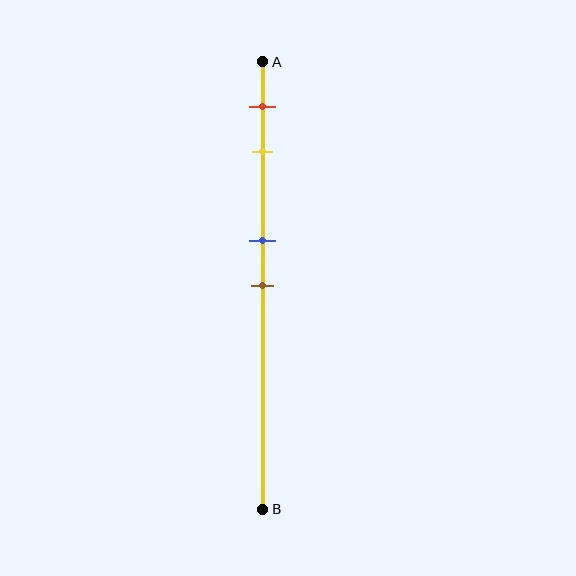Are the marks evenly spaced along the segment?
No, the marks are not evenly spaced.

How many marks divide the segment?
There are 4 marks dividing the segment.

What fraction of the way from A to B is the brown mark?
The brown mark is approximately 50% (0.5) of the way from A to B.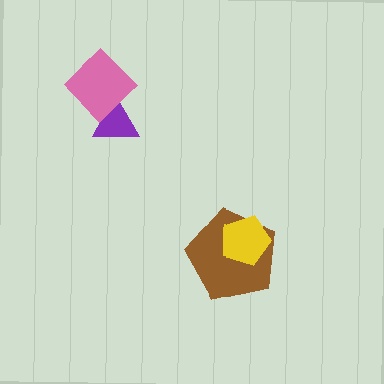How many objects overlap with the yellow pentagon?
1 object overlaps with the yellow pentagon.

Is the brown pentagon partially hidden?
Yes, it is partially covered by another shape.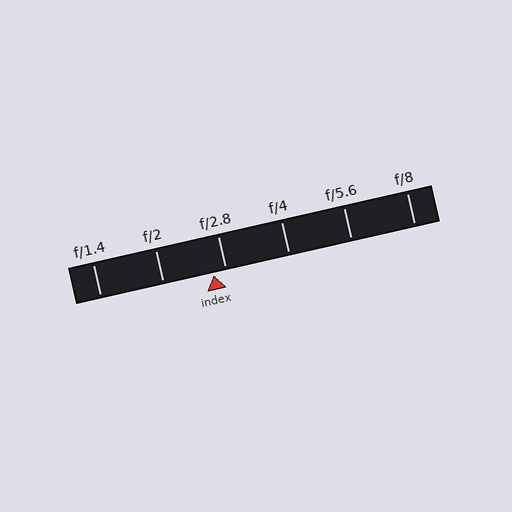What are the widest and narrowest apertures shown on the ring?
The widest aperture shown is f/1.4 and the narrowest is f/8.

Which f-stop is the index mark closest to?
The index mark is closest to f/2.8.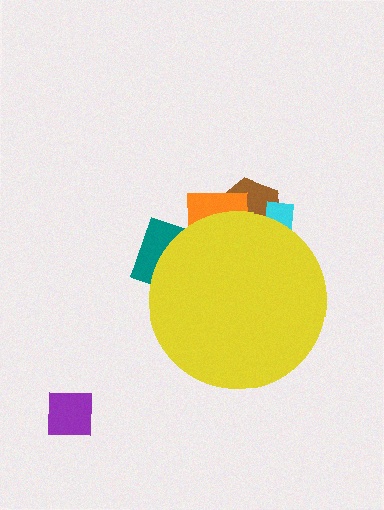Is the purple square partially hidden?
No, the purple square is fully visible.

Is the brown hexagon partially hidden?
Yes, the brown hexagon is partially hidden behind the yellow circle.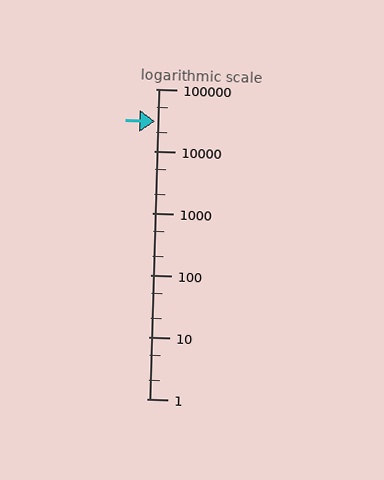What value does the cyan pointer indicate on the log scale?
The pointer indicates approximately 30000.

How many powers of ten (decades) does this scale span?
The scale spans 5 decades, from 1 to 100000.